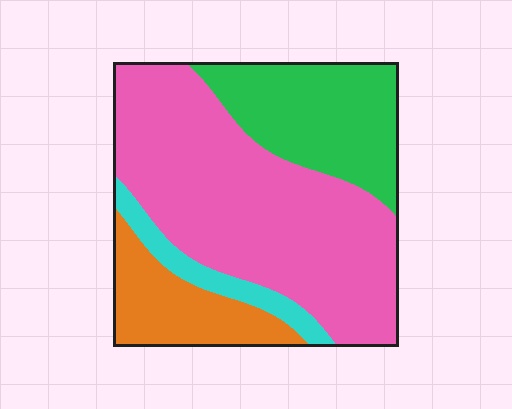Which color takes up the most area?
Pink, at roughly 55%.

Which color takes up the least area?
Cyan, at roughly 5%.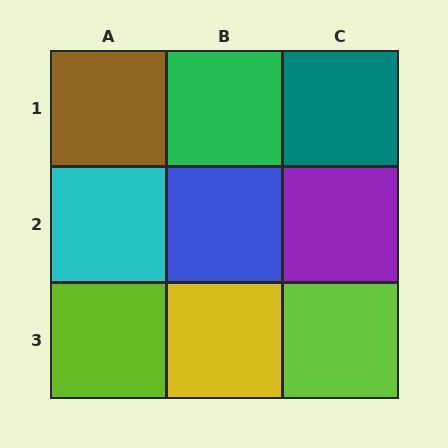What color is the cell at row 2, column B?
Blue.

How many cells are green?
1 cell is green.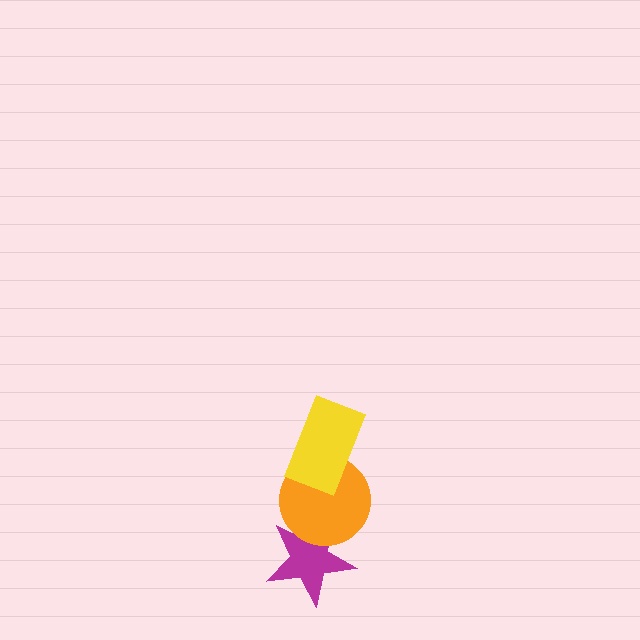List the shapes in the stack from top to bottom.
From top to bottom: the yellow rectangle, the orange circle, the magenta star.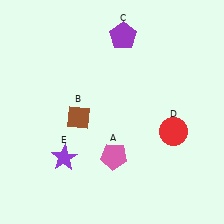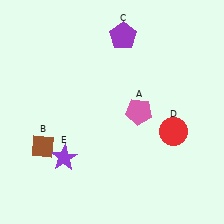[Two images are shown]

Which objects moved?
The objects that moved are: the pink pentagon (A), the brown diamond (B).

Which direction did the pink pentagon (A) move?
The pink pentagon (A) moved up.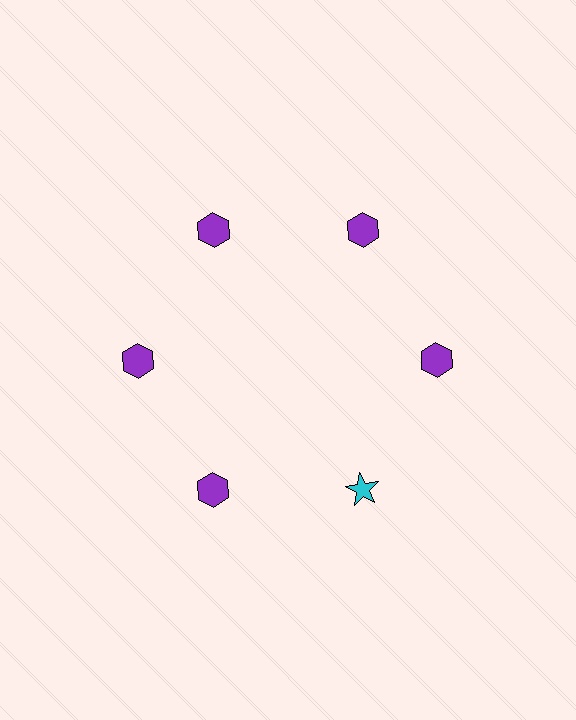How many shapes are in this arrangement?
There are 6 shapes arranged in a ring pattern.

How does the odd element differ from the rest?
It differs in both color (cyan instead of purple) and shape (star instead of hexagon).